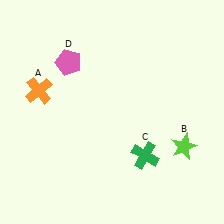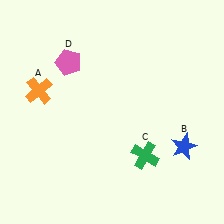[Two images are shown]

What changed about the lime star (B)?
In Image 1, B is lime. In Image 2, it changed to blue.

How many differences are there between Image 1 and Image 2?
There is 1 difference between the two images.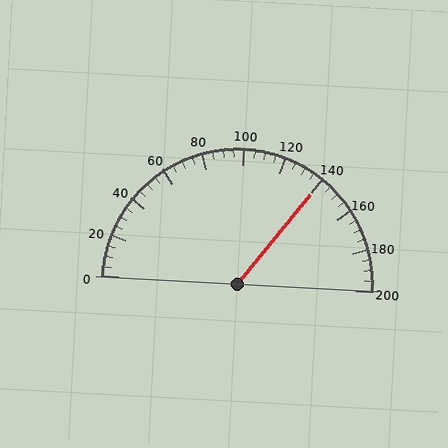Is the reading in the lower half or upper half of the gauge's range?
The reading is in the upper half of the range (0 to 200).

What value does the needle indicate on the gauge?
The needle indicates approximately 140.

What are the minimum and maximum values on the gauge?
The gauge ranges from 0 to 200.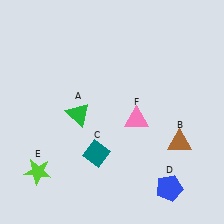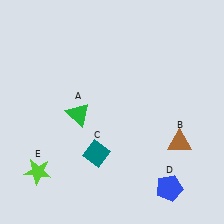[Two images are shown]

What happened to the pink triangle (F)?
The pink triangle (F) was removed in Image 2. It was in the bottom-right area of Image 1.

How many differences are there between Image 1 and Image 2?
There is 1 difference between the two images.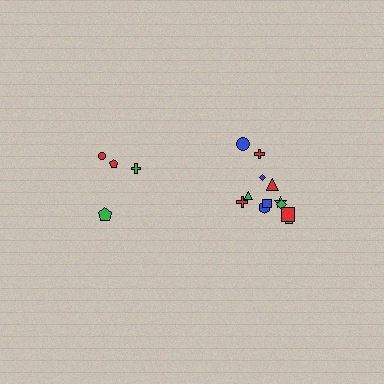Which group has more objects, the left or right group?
The right group.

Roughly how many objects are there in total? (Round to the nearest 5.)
Roughly 15 objects in total.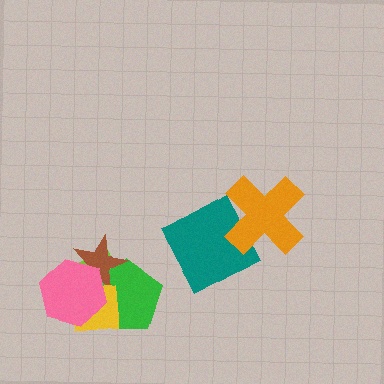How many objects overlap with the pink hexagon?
4 objects overlap with the pink hexagon.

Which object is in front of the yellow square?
The pink hexagon is in front of the yellow square.